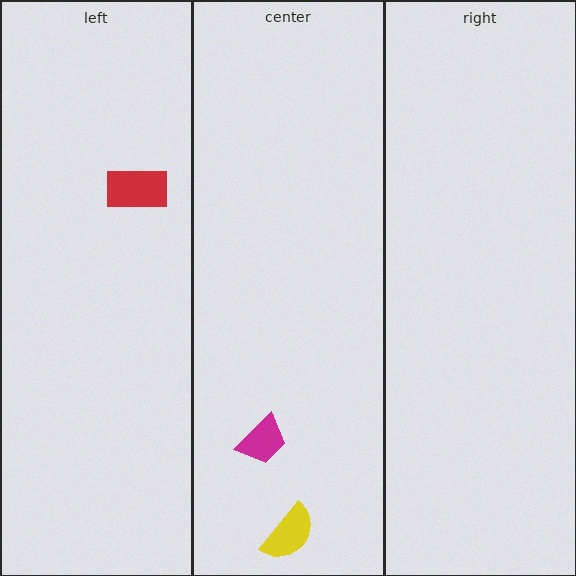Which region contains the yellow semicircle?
The center region.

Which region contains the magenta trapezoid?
The center region.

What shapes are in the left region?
The red rectangle.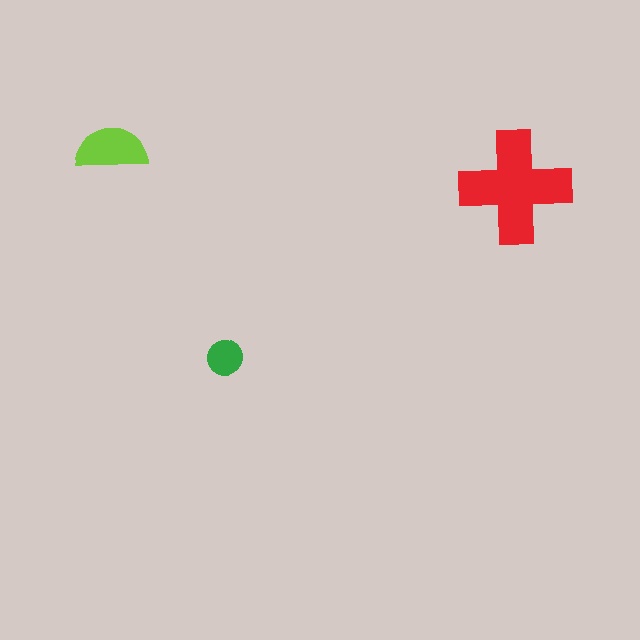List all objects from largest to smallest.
The red cross, the lime semicircle, the green circle.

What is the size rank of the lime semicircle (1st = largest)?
2nd.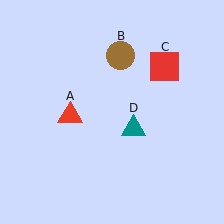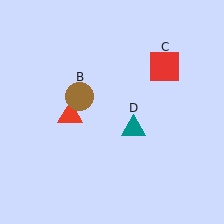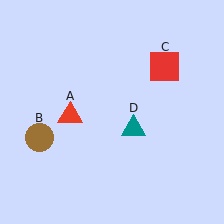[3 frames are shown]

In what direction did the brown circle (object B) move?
The brown circle (object B) moved down and to the left.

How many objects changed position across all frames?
1 object changed position: brown circle (object B).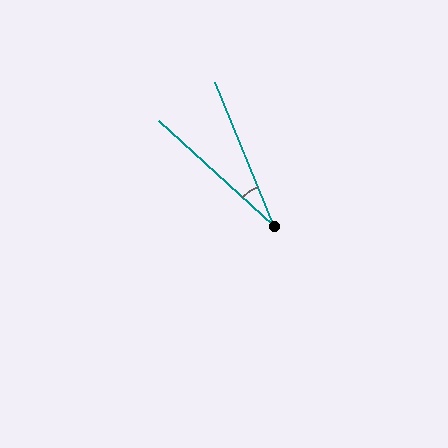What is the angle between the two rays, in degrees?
Approximately 25 degrees.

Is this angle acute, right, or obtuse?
It is acute.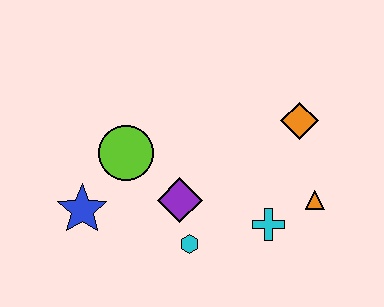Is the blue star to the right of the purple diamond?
No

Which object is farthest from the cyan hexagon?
The orange diamond is farthest from the cyan hexagon.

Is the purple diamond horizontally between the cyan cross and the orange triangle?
No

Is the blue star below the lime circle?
Yes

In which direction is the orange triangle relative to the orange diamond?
The orange triangle is below the orange diamond.